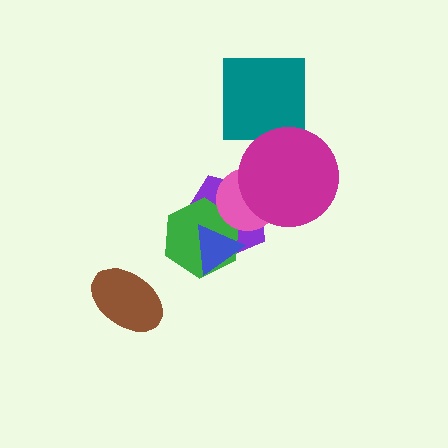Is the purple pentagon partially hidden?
Yes, it is partially covered by another shape.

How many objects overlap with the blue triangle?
2 objects overlap with the blue triangle.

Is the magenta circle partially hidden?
No, no other shape covers it.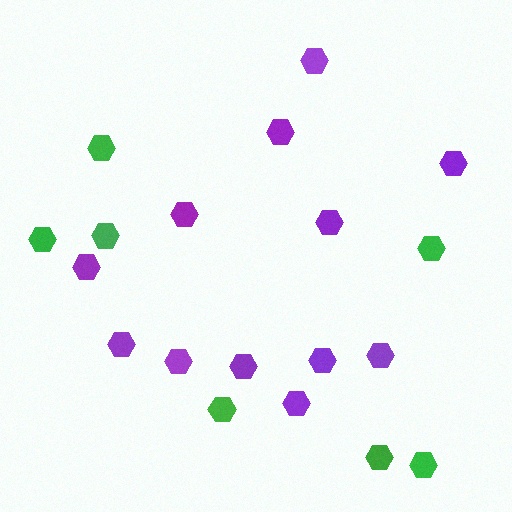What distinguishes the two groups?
There are 2 groups: one group of purple hexagons (12) and one group of green hexagons (7).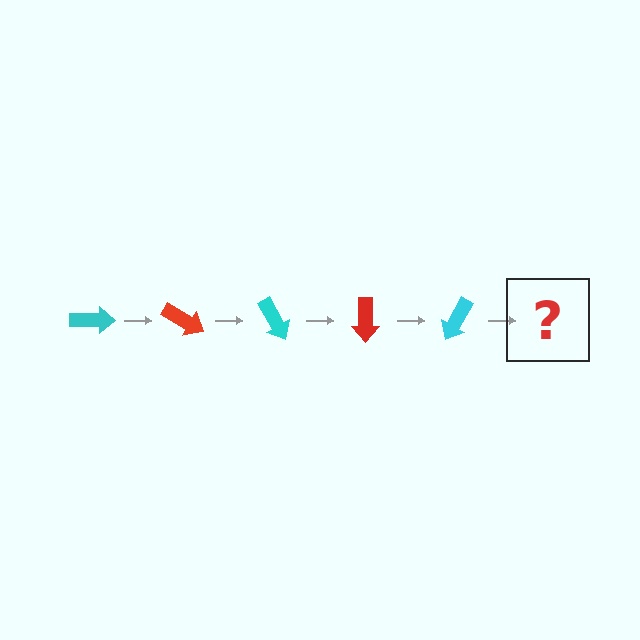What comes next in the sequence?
The next element should be a red arrow, rotated 150 degrees from the start.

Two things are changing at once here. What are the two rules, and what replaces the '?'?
The two rules are that it rotates 30 degrees each step and the color cycles through cyan and red. The '?' should be a red arrow, rotated 150 degrees from the start.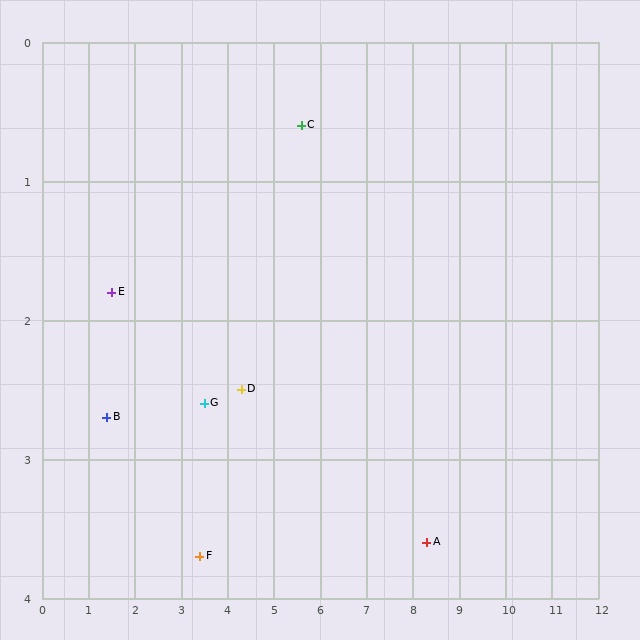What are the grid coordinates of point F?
Point F is at approximately (3.4, 3.7).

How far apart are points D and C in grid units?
Points D and C are about 2.3 grid units apart.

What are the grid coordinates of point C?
Point C is at approximately (5.6, 0.6).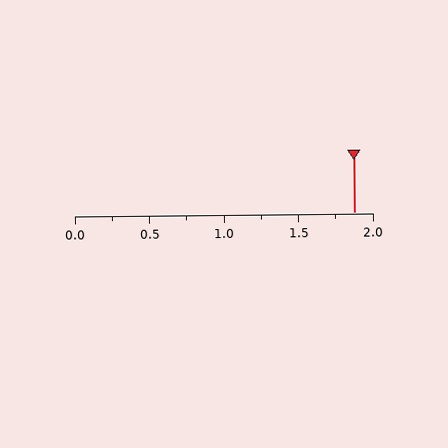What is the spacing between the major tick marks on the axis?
The major ticks are spaced 0.5 apart.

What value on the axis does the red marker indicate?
The marker indicates approximately 1.88.